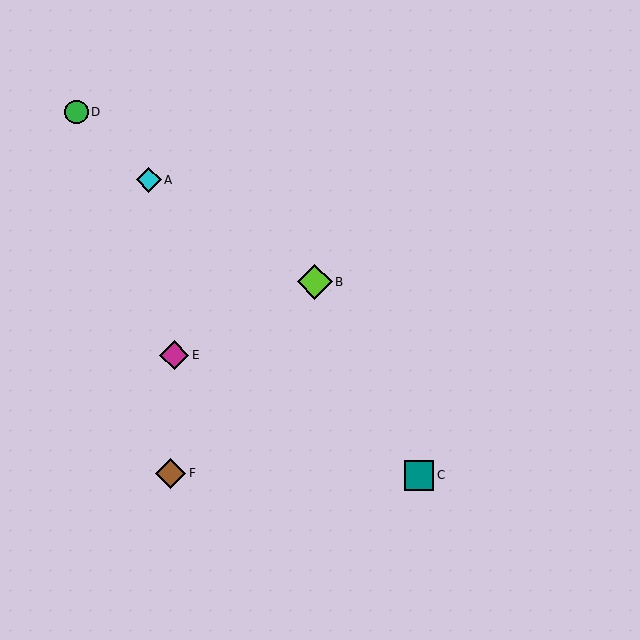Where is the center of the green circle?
The center of the green circle is at (76, 112).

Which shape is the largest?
The lime diamond (labeled B) is the largest.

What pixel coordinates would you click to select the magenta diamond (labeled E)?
Click at (174, 355) to select the magenta diamond E.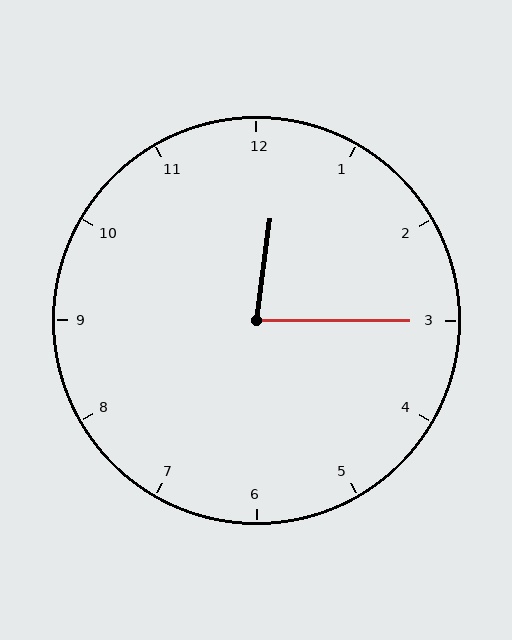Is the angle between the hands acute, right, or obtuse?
It is acute.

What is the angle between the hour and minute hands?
Approximately 82 degrees.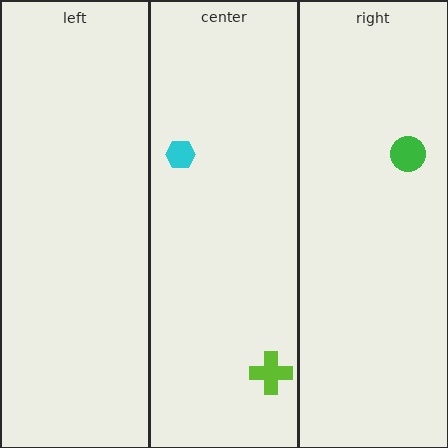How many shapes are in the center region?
2.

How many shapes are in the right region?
1.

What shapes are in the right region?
The green circle.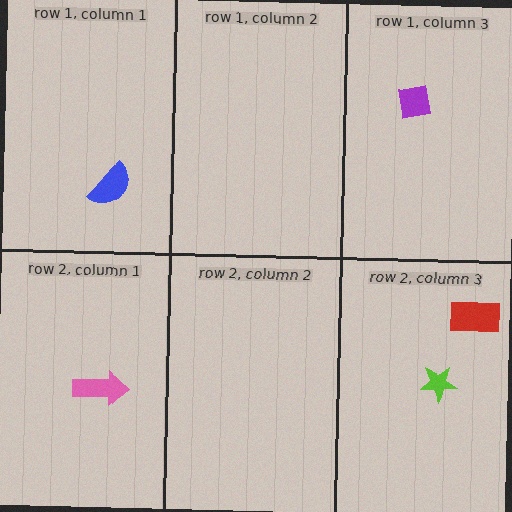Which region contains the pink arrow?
The row 2, column 1 region.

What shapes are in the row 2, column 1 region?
The pink arrow.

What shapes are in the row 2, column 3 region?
The red rectangle, the lime star.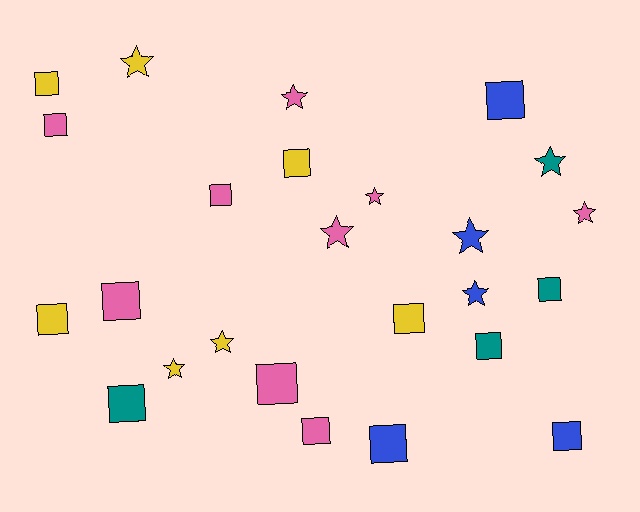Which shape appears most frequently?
Square, with 15 objects.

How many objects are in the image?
There are 25 objects.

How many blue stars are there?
There are 2 blue stars.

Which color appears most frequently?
Pink, with 9 objects.